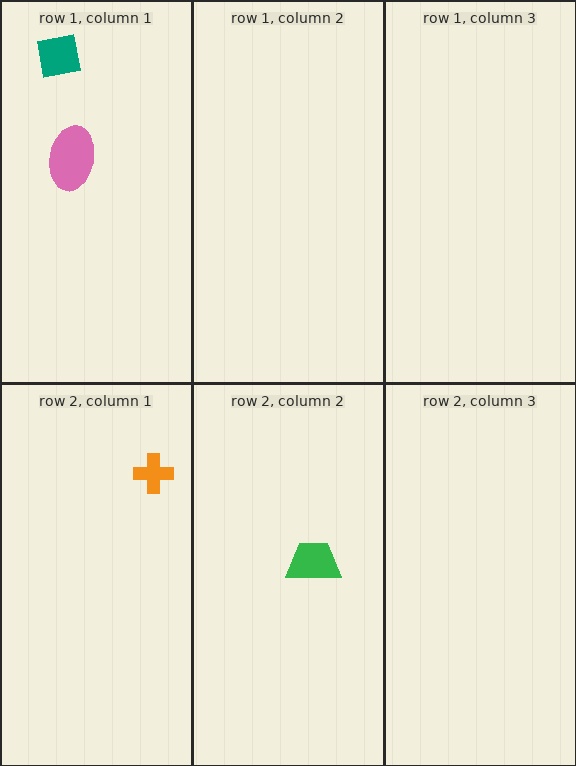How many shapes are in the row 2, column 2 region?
1.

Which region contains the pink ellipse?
The row 1, column 1 region.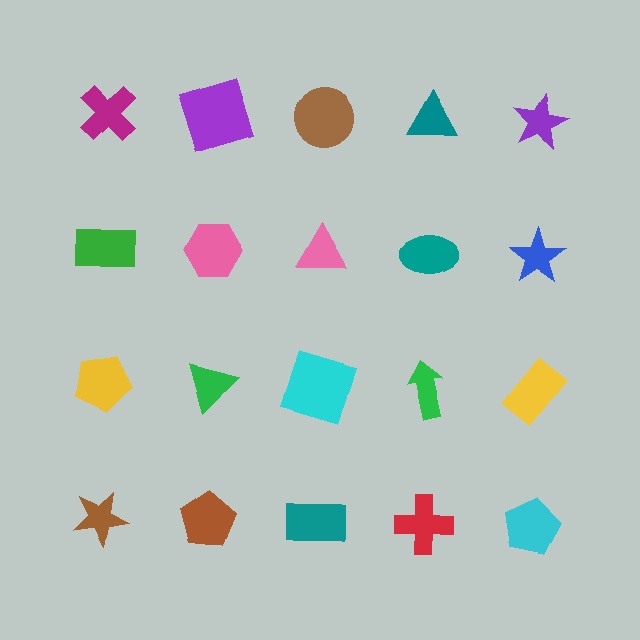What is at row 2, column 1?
A green rectangle.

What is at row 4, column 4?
A red cross.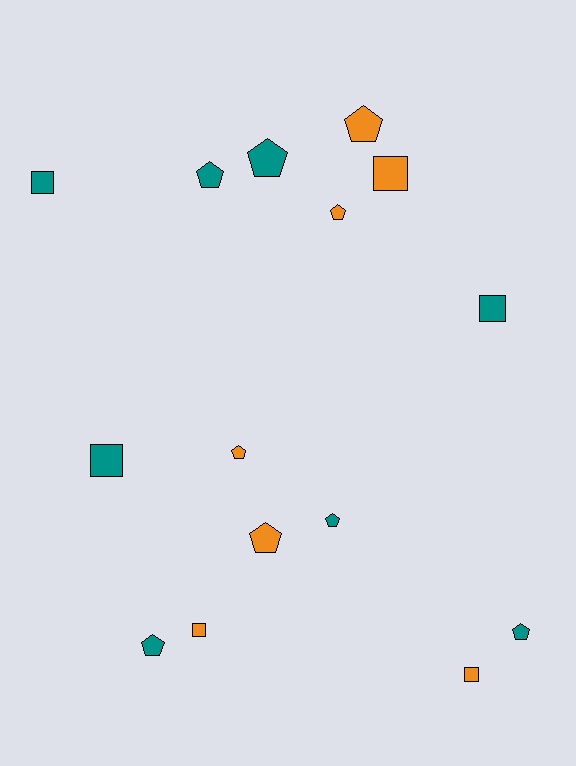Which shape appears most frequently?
Pentagon, with 9 objects.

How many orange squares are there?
There are 3 orange squares.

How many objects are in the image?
There are 15 objects.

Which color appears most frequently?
Teal, with 8 objects.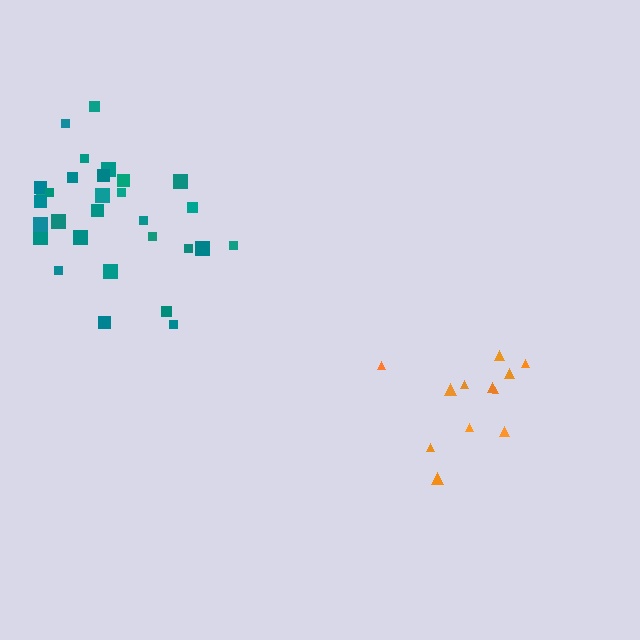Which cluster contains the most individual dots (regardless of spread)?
Teal (31).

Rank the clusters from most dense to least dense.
teal, orange.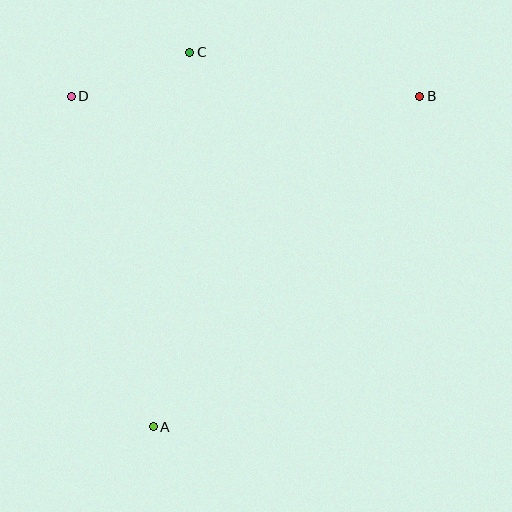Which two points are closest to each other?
Points C and D are closest to each other.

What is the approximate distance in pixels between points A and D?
The distance between A and D is approximately 341 pixels.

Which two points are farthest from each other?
Points A and B are farthest from each other.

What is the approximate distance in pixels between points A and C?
The distance between A and C is approximately 376 pixels.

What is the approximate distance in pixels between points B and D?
The distance between B and D is approximately 348 pixels.